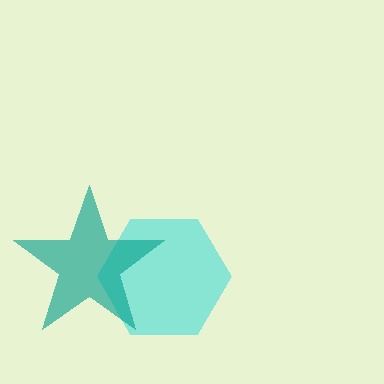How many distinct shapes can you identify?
There are 2 distinct shapes: a cyan hexagon, a teal star.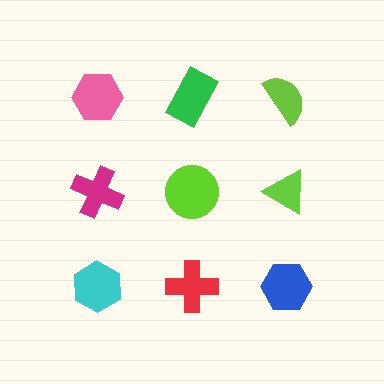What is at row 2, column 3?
A lime triangle.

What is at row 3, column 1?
A cyan hexagon.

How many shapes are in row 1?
3 shapes.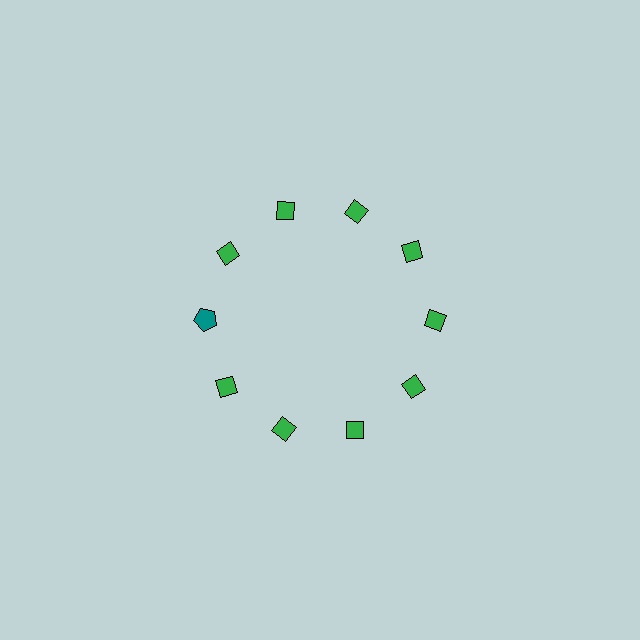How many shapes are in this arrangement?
There are 10 shapes arranged in a ring pattern.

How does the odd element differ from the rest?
It differs in both color (teal instead of green) and shape (pentagon instead of diamond).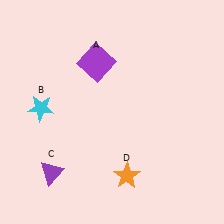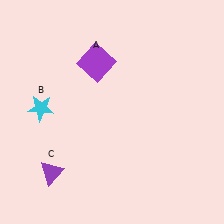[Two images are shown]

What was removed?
The orange star (D) was removed in Image 2.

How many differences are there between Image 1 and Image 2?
There is 1 difference between the two images.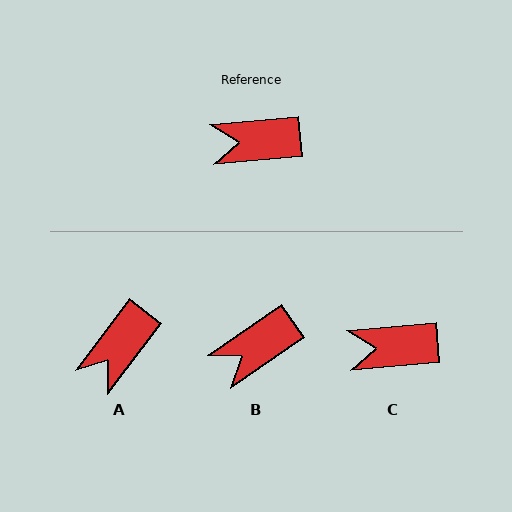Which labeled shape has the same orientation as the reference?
C.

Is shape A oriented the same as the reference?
No, it is off by about 48 degrees.